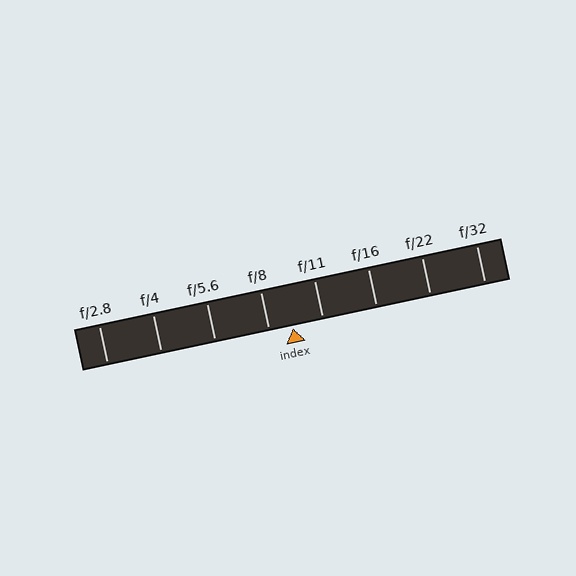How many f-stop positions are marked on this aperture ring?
There are 8 f-stop positions marked.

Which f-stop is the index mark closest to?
The index mark is closest to f/8.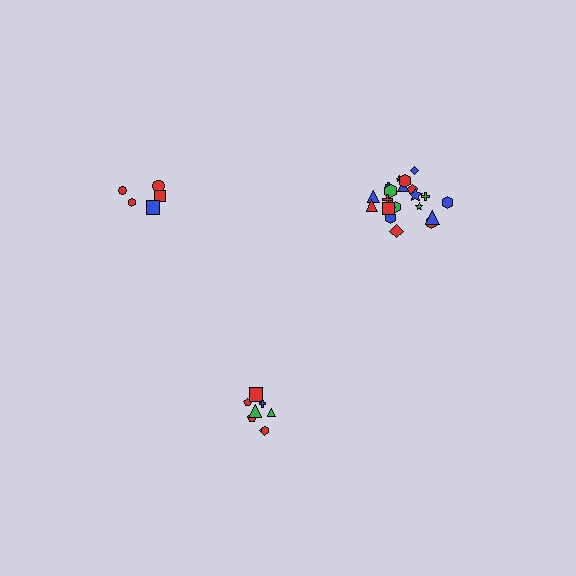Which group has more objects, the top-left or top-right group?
The top-right group.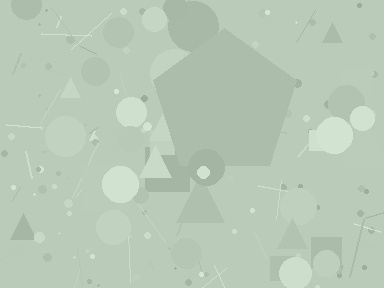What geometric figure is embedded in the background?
A pentagon is embedded in the background.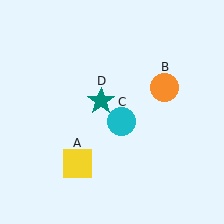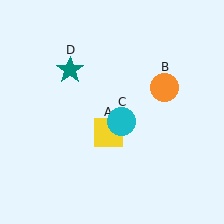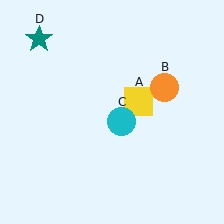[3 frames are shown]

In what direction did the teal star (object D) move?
The teal star (object D) moved up and to the left.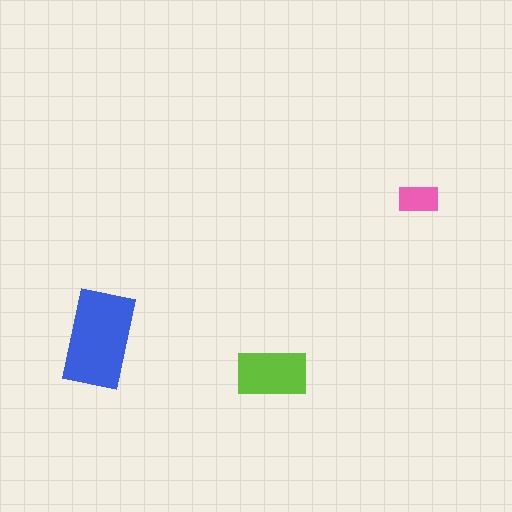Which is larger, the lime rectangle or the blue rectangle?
The blue one.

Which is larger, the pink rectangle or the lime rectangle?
The lime one.